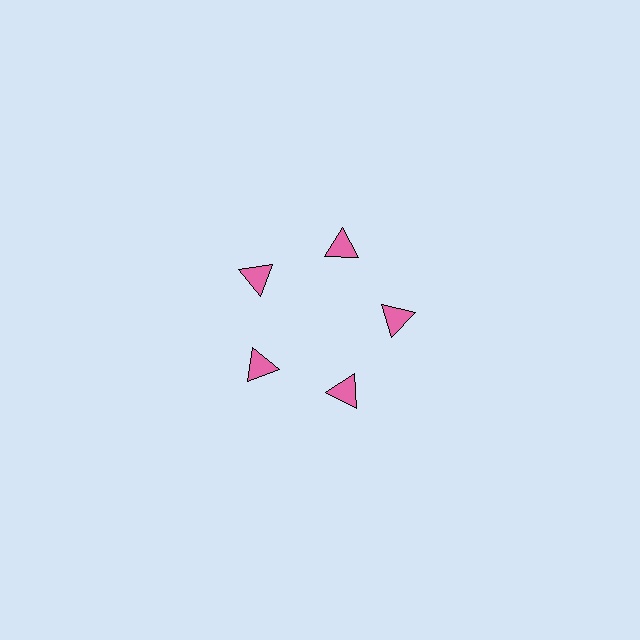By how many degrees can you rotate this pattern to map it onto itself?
The pattern maps onto itself every 72 degrees of rotation.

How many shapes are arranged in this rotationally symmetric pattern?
There are 5 shapes, arranged in 5 groups of 1.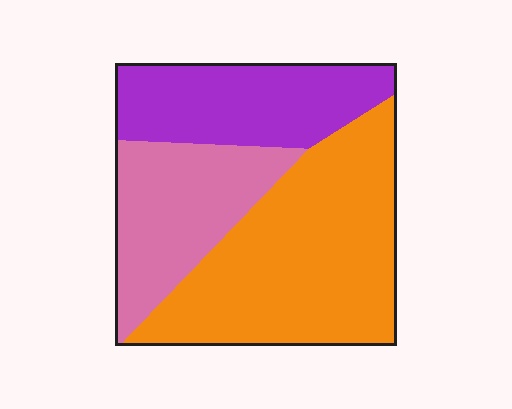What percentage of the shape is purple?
Purple covers about 25% of the shape.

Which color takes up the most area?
Orange, at roughly 50%.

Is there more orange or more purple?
Orange.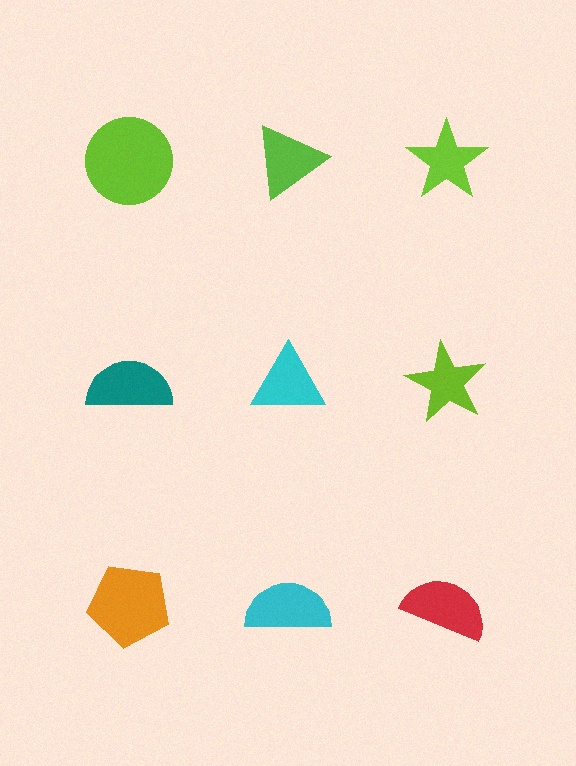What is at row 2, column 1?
A teal semicircle.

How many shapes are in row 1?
3 shapes.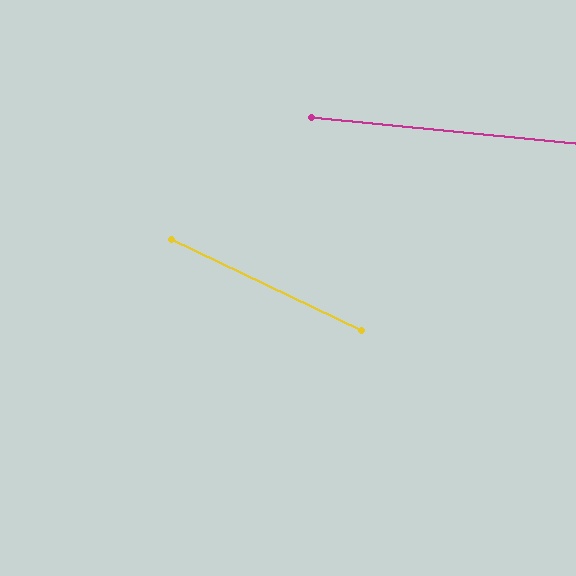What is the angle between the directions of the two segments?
Approximately 20 degrees.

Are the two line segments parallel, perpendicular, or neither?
Neither parallel nor perpendicular — they differ by about 20°.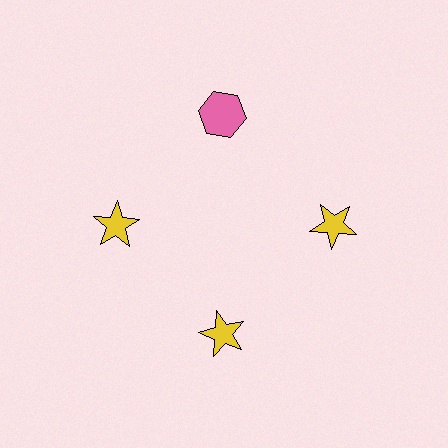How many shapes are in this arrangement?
There are 4 shapes arranged in a ring pattern.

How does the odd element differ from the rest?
It differs in both color (pink instead of yellow) and shape (hexagon instead of star).